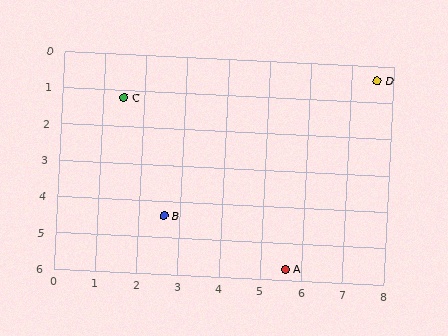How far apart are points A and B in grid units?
Points A and B are about 3.3 grid units apart.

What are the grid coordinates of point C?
Point C is at approximately (1.5, 1.2).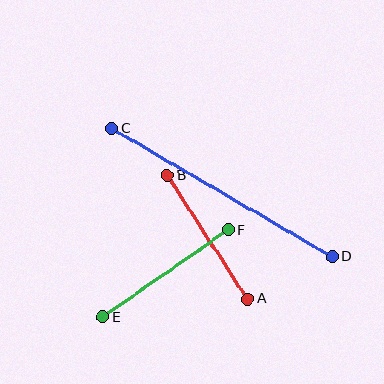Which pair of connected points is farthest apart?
Points C and D are farthest apart.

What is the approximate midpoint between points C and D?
The midpoint is at approximately (222, 192) pixels.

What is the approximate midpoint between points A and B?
The midpoint is at approximately (207, 237) pixels.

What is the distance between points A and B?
The distance is approximately 147 pixels.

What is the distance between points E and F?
The distance is approximately 153 pixels.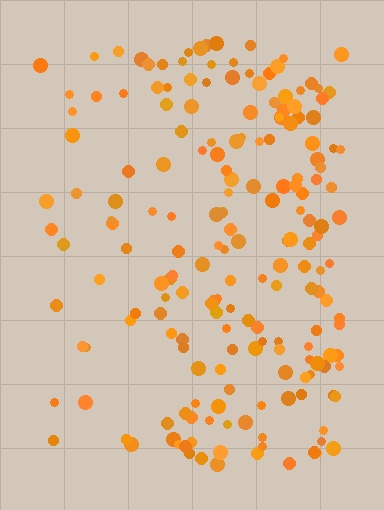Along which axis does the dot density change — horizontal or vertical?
Horizontal.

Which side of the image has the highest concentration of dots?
The right.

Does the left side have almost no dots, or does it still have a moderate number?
Still a moderate number, just noticeably fewer than the right.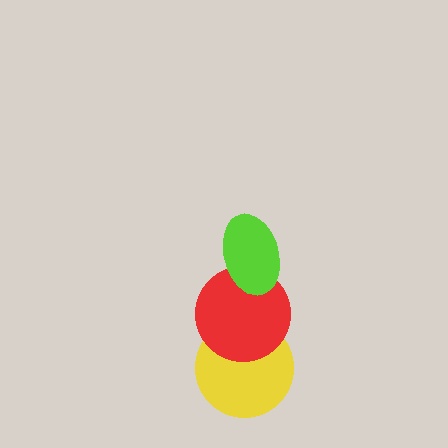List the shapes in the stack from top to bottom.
From top to bottom: the lime ellipse, the red circle, the yellow circle.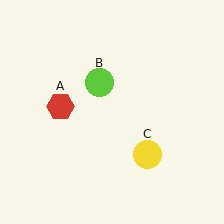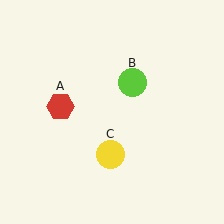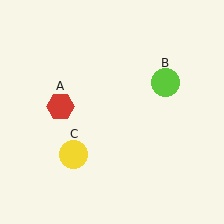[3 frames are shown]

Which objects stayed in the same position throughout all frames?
Red hexagon (object A) remained stationary.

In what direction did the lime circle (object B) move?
The lime circle (object B) moved right.